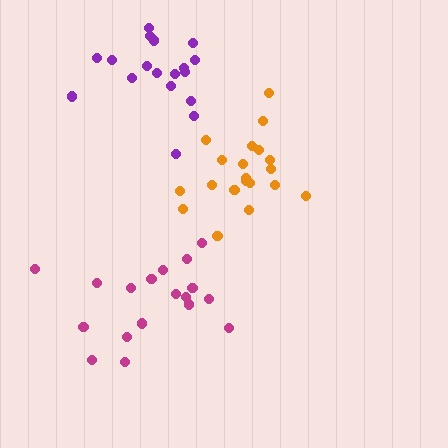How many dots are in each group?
Group 1: 20 dots, Group 2: 18 dots, Group 3: 18 dots (56 total).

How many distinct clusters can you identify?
There are 3 distinct clusters.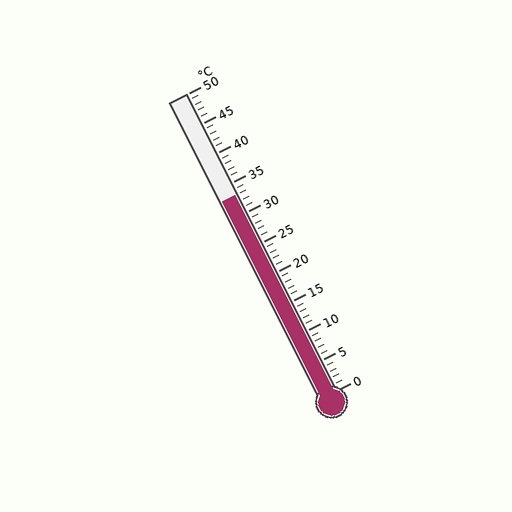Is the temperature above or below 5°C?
The temperature is above 5°C.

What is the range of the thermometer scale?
The thermometer scale ranges from 0°C to 50°C.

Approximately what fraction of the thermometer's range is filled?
The thermometer is filled to approximately 65% of its range.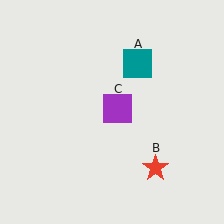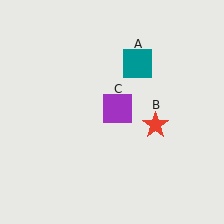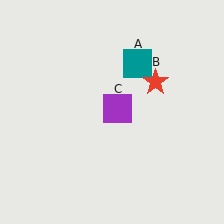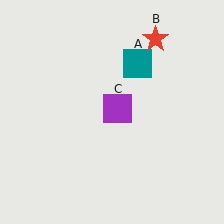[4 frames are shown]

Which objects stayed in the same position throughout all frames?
Teal square (object A) and purple square (object C) remained stationary.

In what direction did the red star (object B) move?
The red star (object B) moved up.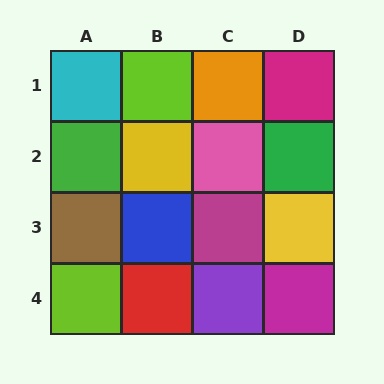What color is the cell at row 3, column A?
Brown.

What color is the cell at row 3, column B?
Blue.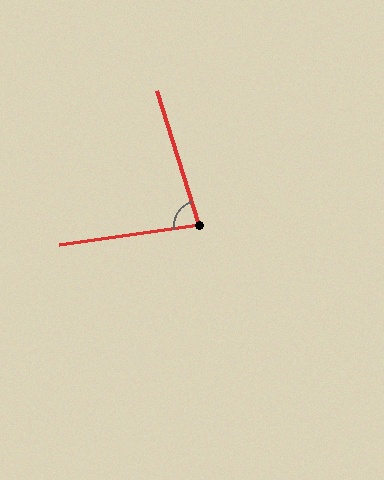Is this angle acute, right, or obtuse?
It is acute.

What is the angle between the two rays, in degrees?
Approximately 81 degrees.